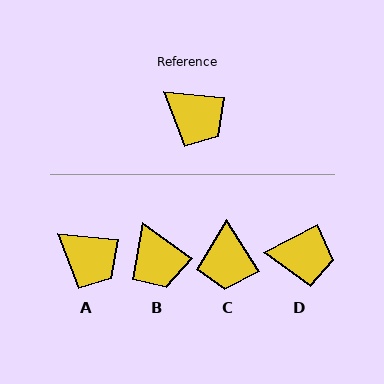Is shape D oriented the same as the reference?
No, it is off by about 33 degrees.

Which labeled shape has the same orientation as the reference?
A.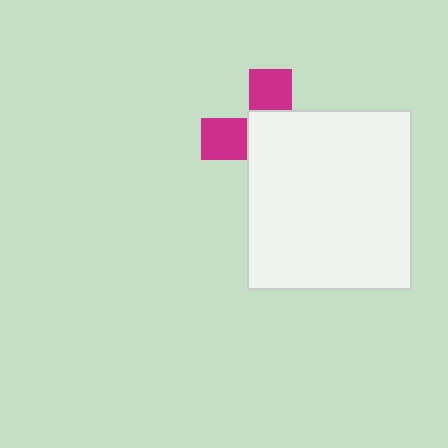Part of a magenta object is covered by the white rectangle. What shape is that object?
It is a cross.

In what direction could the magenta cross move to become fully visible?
The magenta cross could move toward the upper-left. That would shift it out from behind the white rectangle entirely.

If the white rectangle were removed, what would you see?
You would see the complete magenta cross.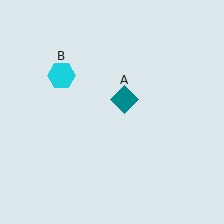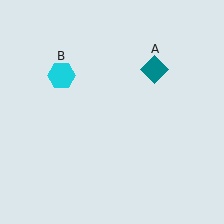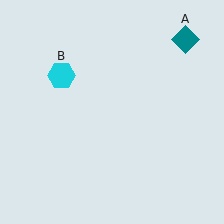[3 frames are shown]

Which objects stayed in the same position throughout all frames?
Cyan hexagon (object B) remained stationary.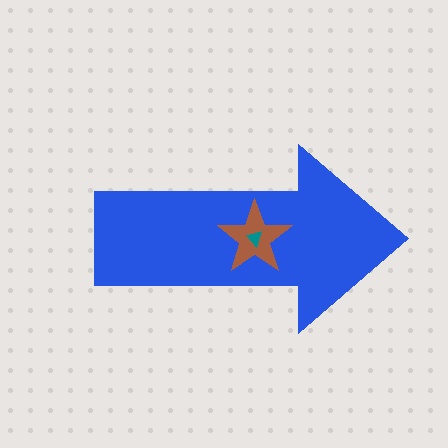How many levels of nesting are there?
3.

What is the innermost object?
The teal triangle.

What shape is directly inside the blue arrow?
The brown star.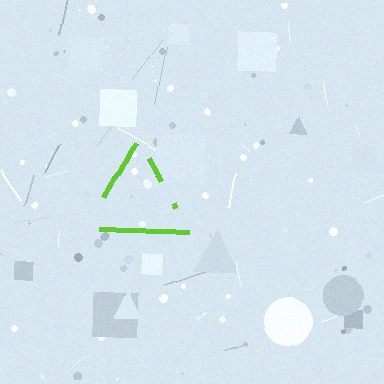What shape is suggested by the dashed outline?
The dashed outline suggests a triangle.